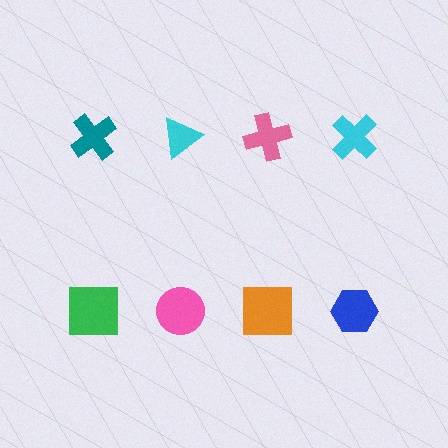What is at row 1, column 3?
A pink cross.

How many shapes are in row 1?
4 shapes.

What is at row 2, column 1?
A green square.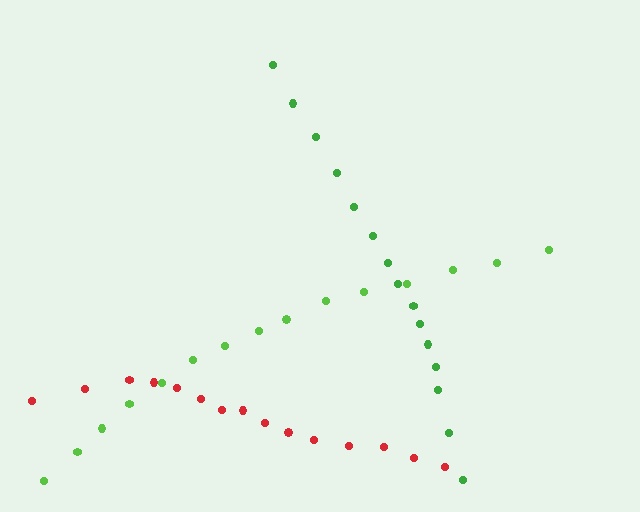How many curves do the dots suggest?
There are 3 distinct paths.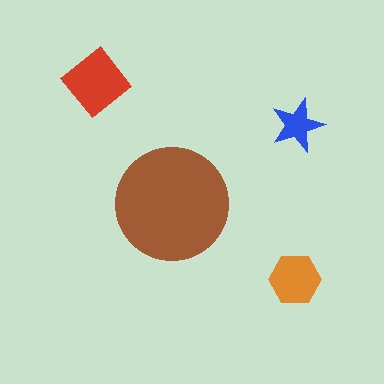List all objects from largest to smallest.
The brown circle, the red diamond, the orange hexagon, the blue star.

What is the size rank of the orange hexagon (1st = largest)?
3rd.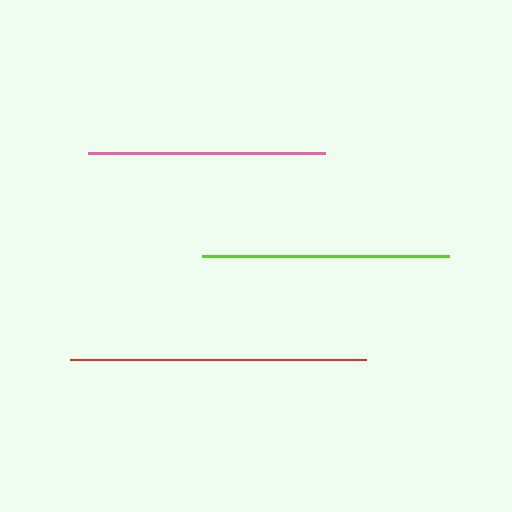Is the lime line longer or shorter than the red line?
The red line is longer than the lime line.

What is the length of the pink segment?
The pink segment is approximately 237 pixels long.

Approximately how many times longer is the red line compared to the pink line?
The red line is approximately 1.2 times the length of the pink line.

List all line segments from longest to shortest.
From longest to shortest: red, lime, pink.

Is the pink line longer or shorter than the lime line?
The lime line is longer than the pink line.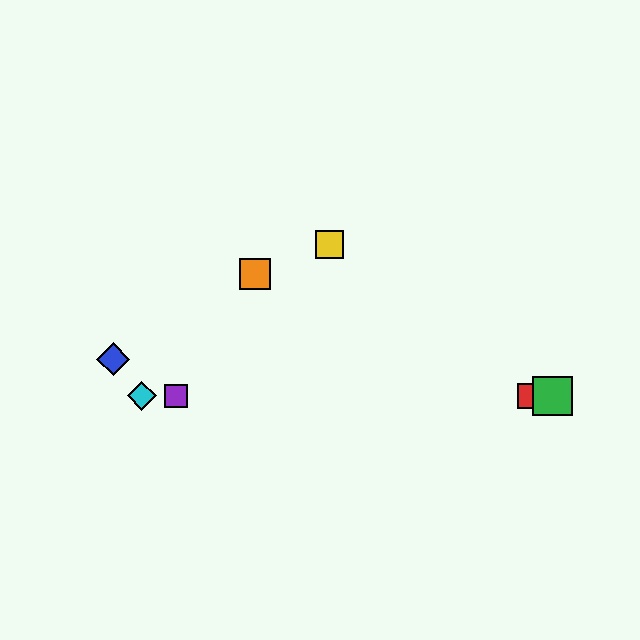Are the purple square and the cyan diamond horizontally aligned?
Yes, both are at y≈396.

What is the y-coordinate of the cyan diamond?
The cyan diamond is at y≈396.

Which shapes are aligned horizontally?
The red square, the green square, the purple square, the cyan diamond are aligned horizontally.